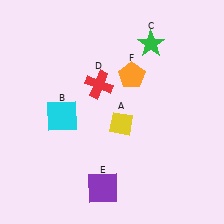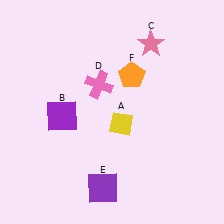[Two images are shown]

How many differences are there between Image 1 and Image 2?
There are 3 differences between the two images.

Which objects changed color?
B changed from cyan to purple. C changed from green to pink. D changed from red to pink.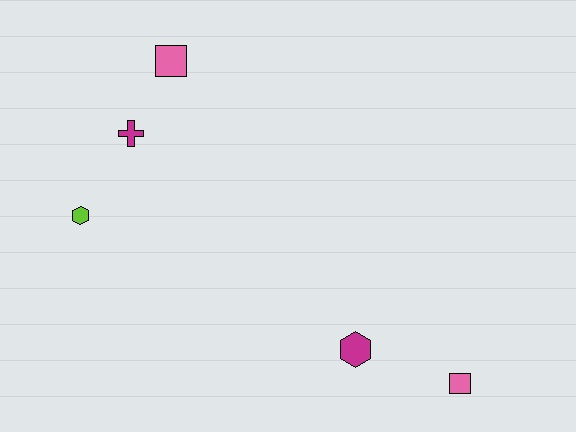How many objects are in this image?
There are 5 objects.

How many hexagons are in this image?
There are 2 hexagons.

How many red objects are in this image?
There are no red objects.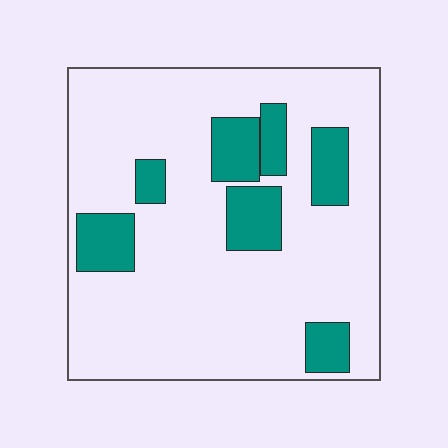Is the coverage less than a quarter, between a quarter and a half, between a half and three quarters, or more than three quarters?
Less than a quarter.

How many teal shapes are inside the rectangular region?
7.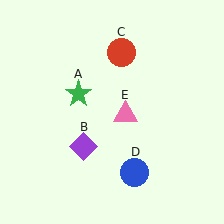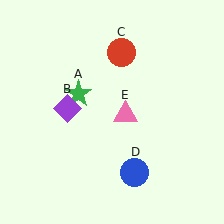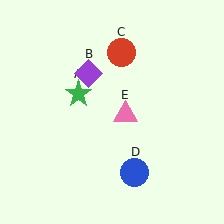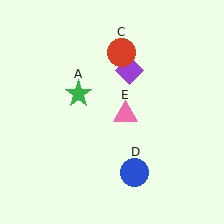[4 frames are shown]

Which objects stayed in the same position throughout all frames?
Green star (object A) and red circle (object C) and blue circle (object D) and pink triangle (object E) remained stationary.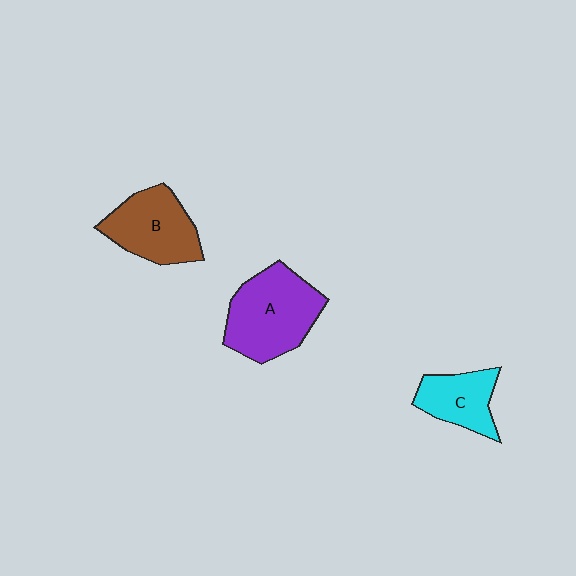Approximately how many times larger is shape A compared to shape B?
Approximately 1.3 times.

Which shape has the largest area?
Shape A (purple).